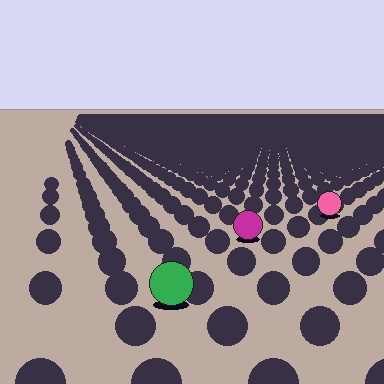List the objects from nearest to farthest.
From nearest to farthest: the green circle, the magenta circle, the pink circle.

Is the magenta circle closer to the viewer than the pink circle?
Yes. The magenta circle is closer — you can tell from the texture gradient: the ground texture is coarser near it.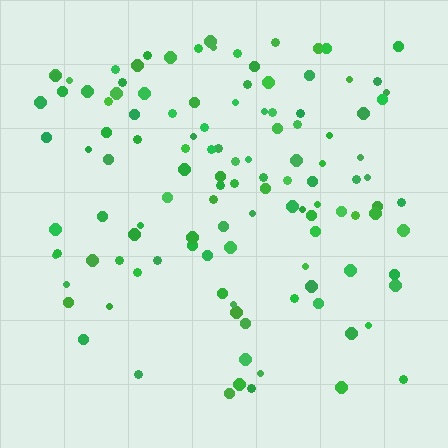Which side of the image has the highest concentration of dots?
The top.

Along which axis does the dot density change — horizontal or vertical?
Vertical.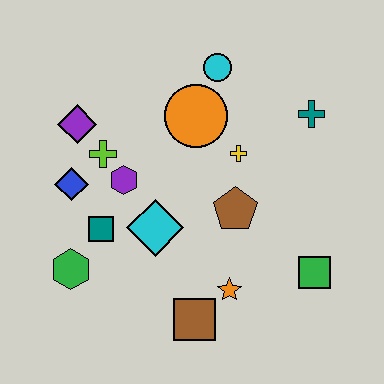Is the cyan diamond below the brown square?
No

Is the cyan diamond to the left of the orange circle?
Yes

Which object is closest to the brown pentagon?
The yellow cross is closest to the brown pentagon.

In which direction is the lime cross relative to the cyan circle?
The lime cross is to the left of the cyan circle.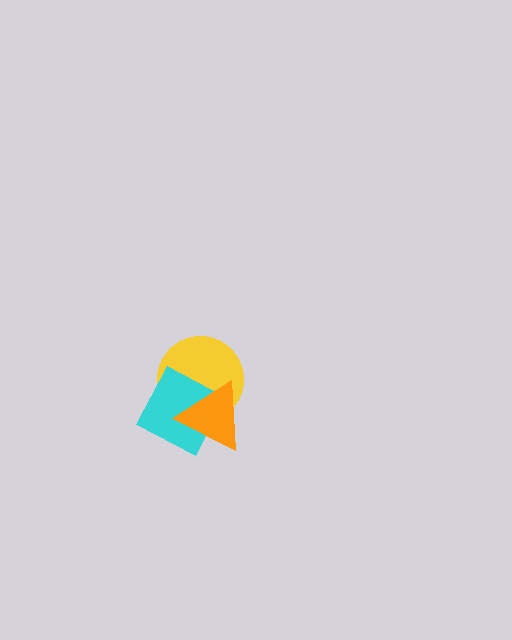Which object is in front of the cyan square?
The orange triangle is in front of the cyan square.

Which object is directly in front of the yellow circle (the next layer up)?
The cyan square is directly in front of the yellow circle.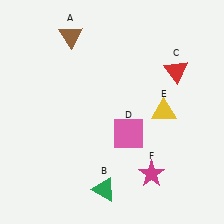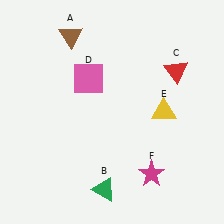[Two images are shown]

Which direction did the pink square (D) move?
The pink square (D) moved up.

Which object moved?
The pink square (D) moved up.